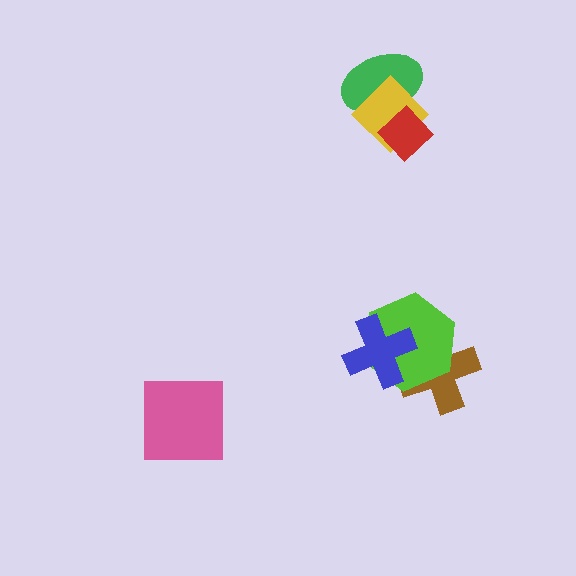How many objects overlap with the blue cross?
2 objects overlap with the blue cross.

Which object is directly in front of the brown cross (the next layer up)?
The lime hexagon is directly in front of the brown cross.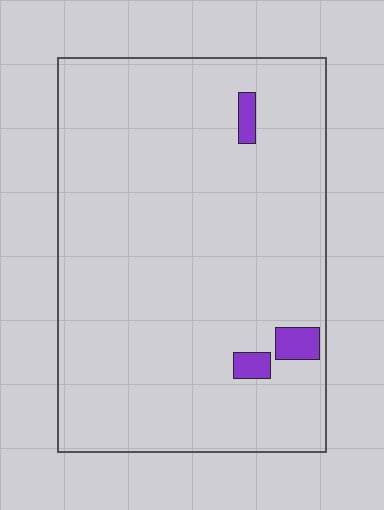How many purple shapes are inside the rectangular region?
3.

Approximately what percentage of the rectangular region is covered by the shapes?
Approximately 5%.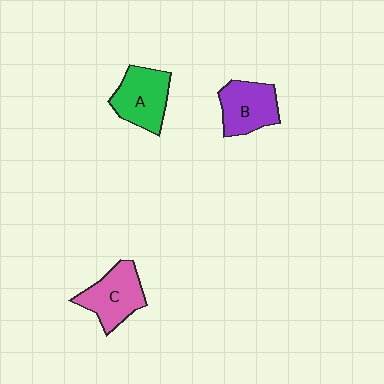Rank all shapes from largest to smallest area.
From largest to smallest: A (green), C (pink), B (purple).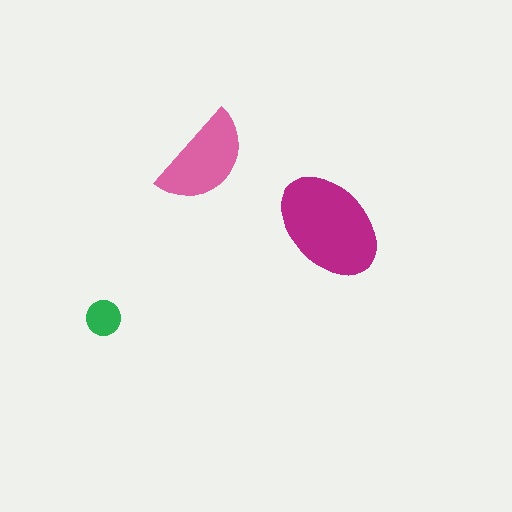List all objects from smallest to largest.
The green circle, the pink semicircle, the magenta ellipse.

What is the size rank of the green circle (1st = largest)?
3rd.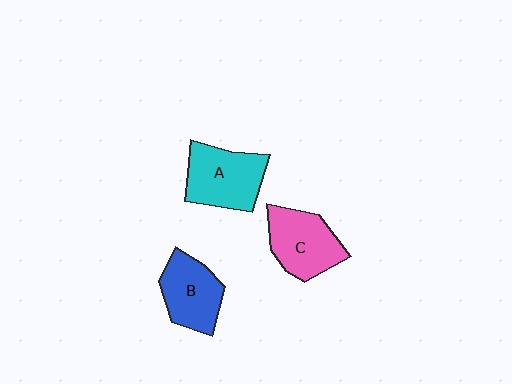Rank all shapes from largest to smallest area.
From largest to smallest: A (cyan), C (pink), B (blue).